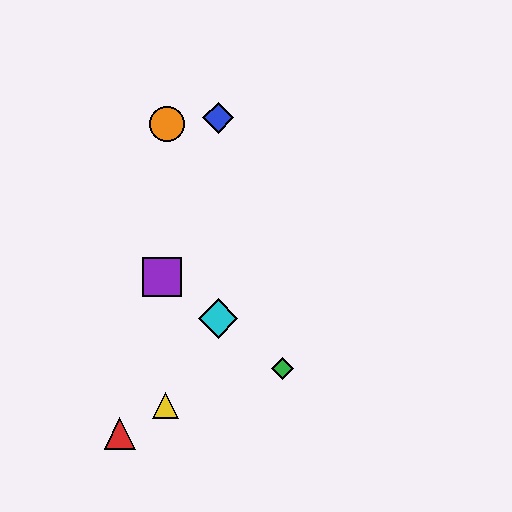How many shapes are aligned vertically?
2 shapes (the blue diamond, the cyan diamond) are aligned vertically.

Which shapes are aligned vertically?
The blue diamond, the cyan diamond are aligned vertically.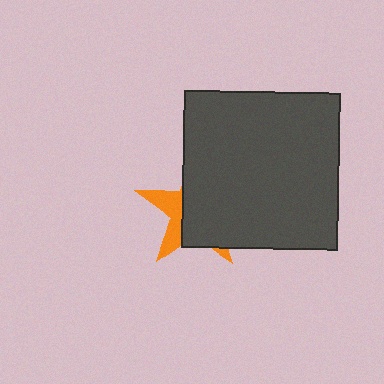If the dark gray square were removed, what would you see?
You would see the complete orange star.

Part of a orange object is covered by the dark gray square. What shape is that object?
It is a star.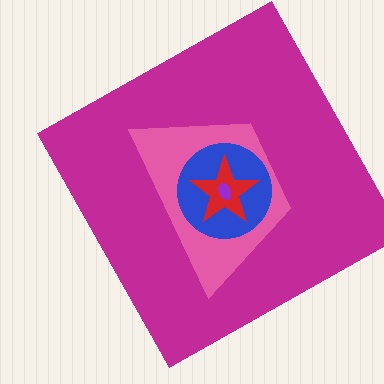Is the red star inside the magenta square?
Yes.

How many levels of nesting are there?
5.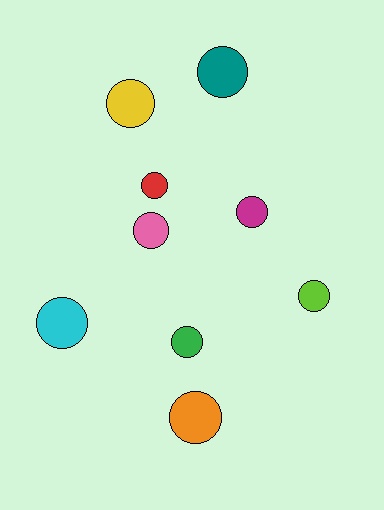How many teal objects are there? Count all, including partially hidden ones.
There is 1 teal object.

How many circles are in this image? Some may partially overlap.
There are 9 circles.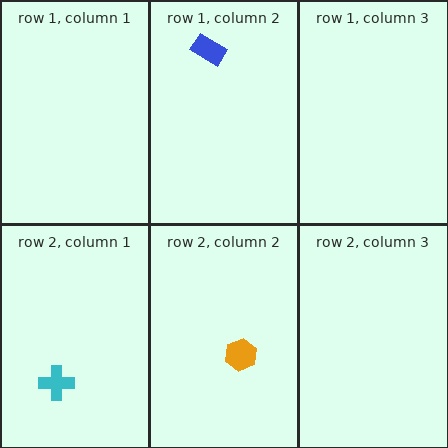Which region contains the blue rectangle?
The row 1, column 2 region.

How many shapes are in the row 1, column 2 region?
1.